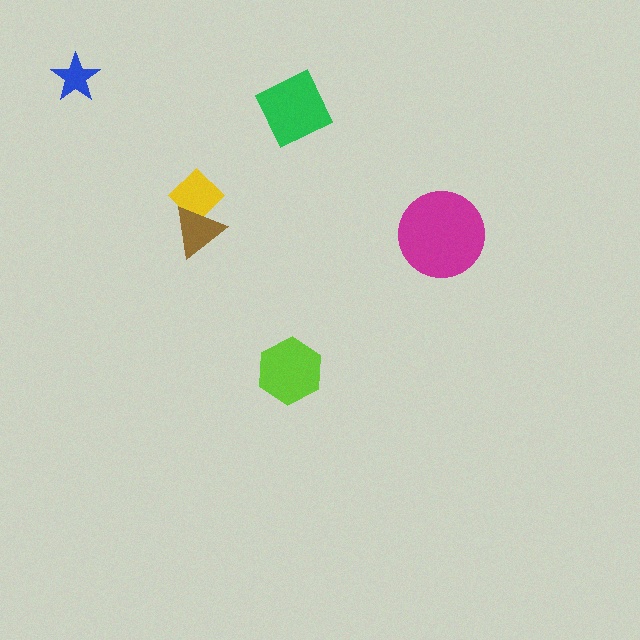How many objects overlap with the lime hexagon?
0 objects overlap with the lime hexagon.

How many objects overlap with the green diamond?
0 objects overlap with the green diamond.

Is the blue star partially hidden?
No, no other shape covers it.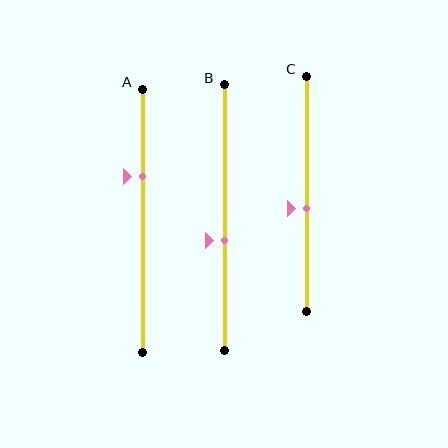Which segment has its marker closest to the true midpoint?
Segment C has its marker closest to the true midpoint.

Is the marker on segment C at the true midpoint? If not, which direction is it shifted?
No, the marker on segment C is shifted downward by about 6% of the segment length.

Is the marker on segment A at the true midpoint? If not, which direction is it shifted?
No, the marker on segment A is shifted upward by about 17% of the segment length.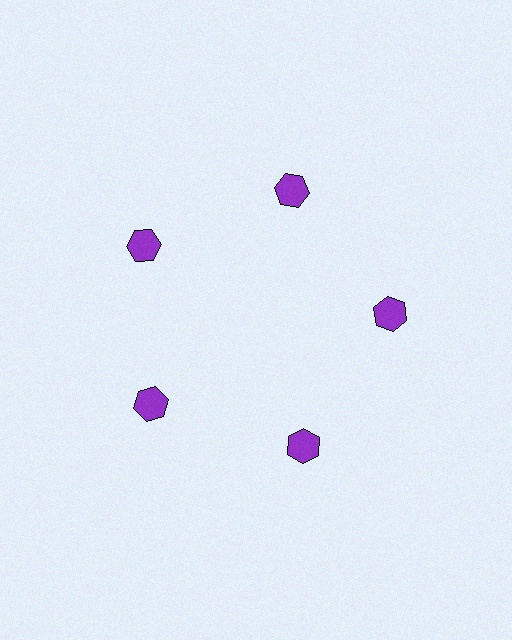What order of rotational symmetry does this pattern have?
This pattern has 5-fold rotational symmetry.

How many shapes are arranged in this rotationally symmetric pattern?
There are 5 shapes, arranged in 5 groups of 1.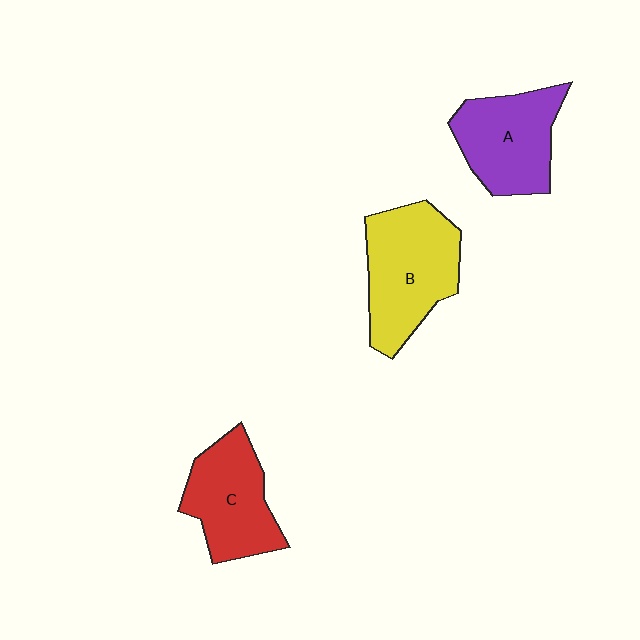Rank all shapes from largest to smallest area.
From largest to smallest: B (yellow), A (purple), C (red).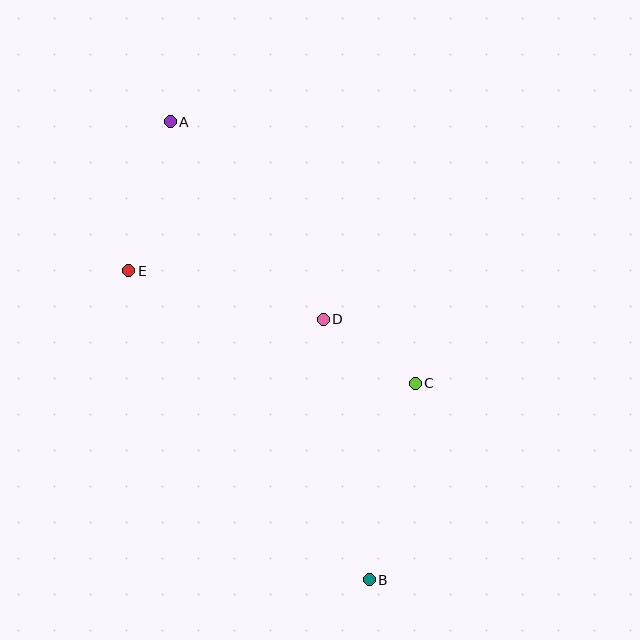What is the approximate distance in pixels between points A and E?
The distance between A and E is approximately 155 pixels.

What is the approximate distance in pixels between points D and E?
The distance between D and E is approximately 201 pixels.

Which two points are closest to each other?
Points C and D are closest to each other.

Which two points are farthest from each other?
Points A and B are farthest from each other.